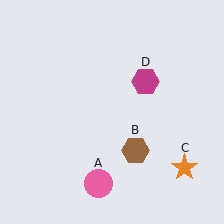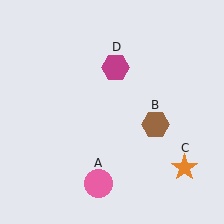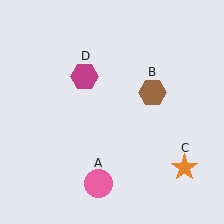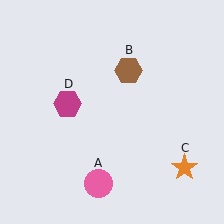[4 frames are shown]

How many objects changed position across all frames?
2 objects changed position: brown hexagon (object B), magenta hexagon (object D).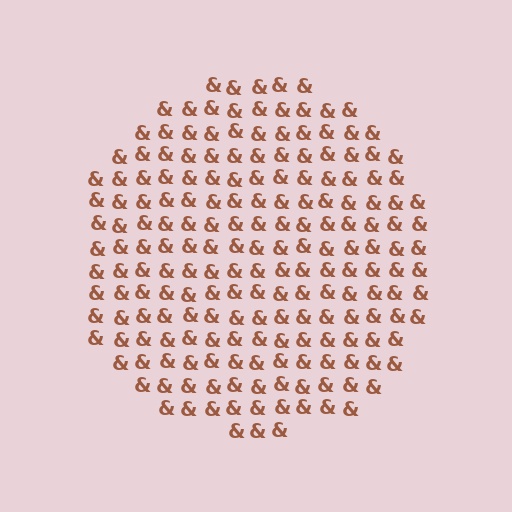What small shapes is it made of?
It is made of small ampersands.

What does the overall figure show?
The overall figure shows a circle.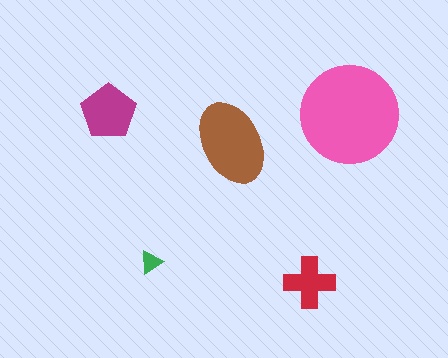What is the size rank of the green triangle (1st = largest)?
5th.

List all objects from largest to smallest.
The pink circle, the brown ellipse, the magenta pentagon, the red cross, the green triangle.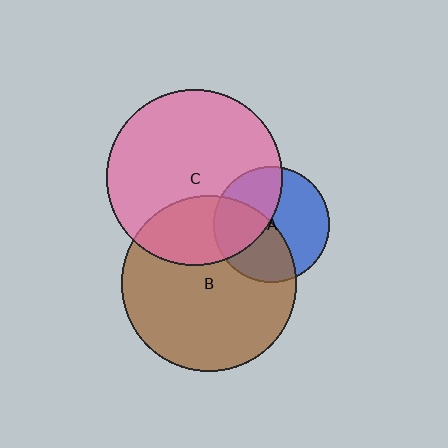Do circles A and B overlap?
Yes.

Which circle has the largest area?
Circle C (pink).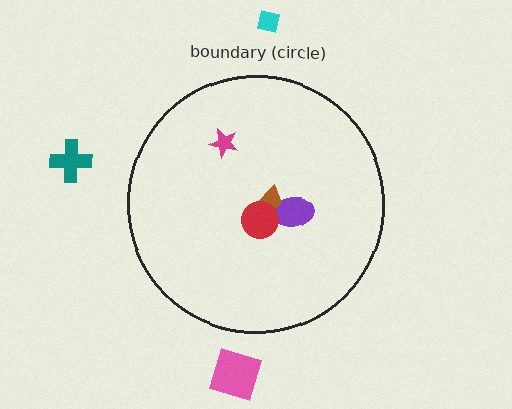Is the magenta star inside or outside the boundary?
Inside.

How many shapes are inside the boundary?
4 inside, 3 outside.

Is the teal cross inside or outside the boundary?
Outside.